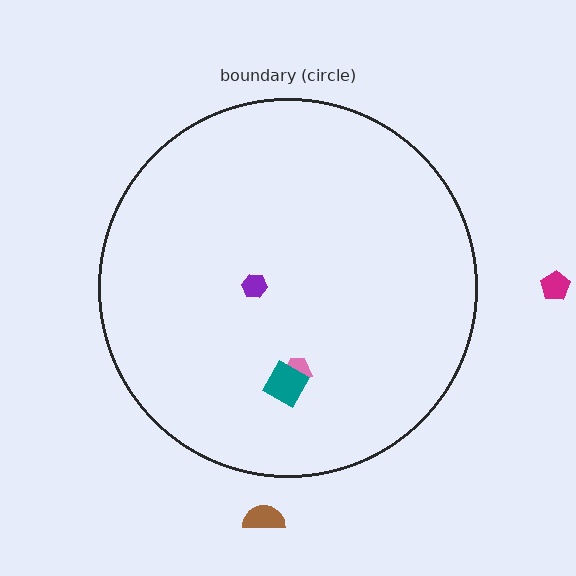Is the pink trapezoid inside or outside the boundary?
Inside.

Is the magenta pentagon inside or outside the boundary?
Outside.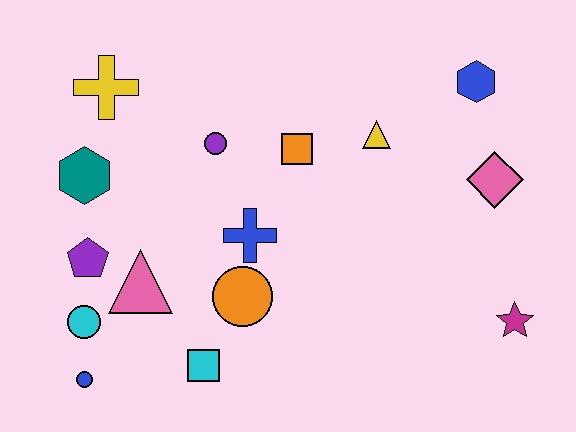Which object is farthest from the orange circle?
The blue hexagon is farthest from the orange circle.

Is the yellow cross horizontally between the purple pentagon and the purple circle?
Yes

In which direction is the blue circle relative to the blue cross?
The blue circle is to the left of the blue cross.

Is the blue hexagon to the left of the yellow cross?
No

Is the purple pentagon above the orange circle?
Yes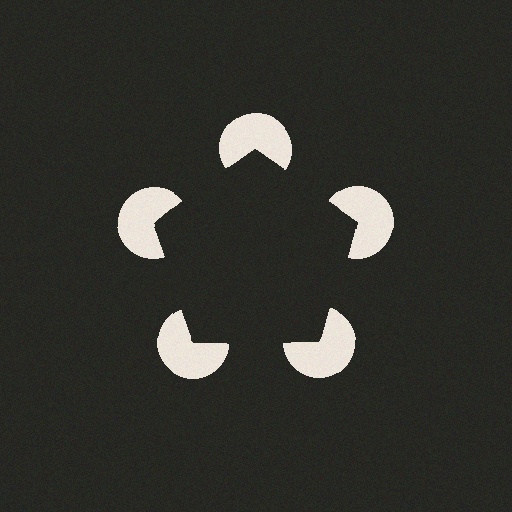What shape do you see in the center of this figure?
An illusory pentagon — its edges are inferred from the aligned wedge cuts in the pac-man discs, not physically drawn.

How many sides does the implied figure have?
5 sides.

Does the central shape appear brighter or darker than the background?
It typically appears slightly darker than the background, even though no actual brightness change is drawn.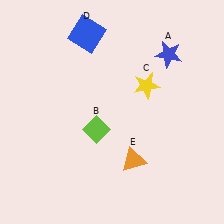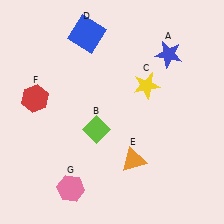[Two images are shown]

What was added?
A red hexagon (F), a pink hexagon (G) were added in Image 2.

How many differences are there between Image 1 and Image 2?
There are 2 differences between the two images.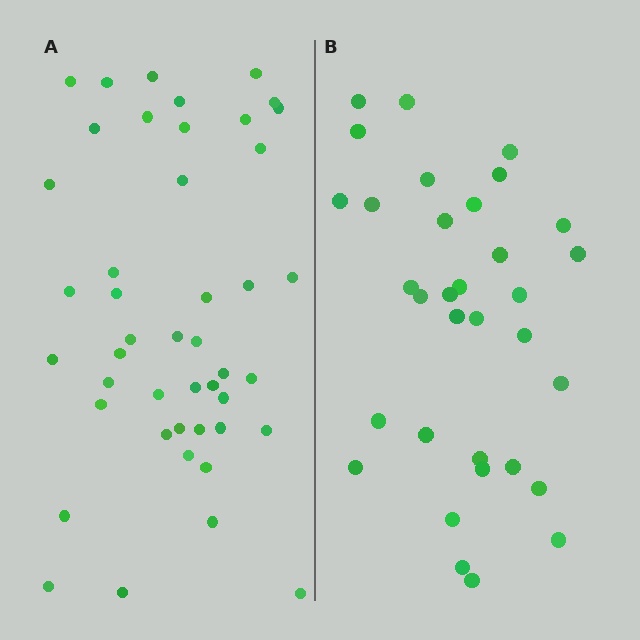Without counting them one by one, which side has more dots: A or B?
Region A (the left region) has more dots.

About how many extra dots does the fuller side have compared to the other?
Region A has roughly 12 or so more dots than region B.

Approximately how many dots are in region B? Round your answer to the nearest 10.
About 30 dots. (The exact count is 33, which rounds to 30.)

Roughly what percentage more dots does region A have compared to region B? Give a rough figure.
About 35% more.